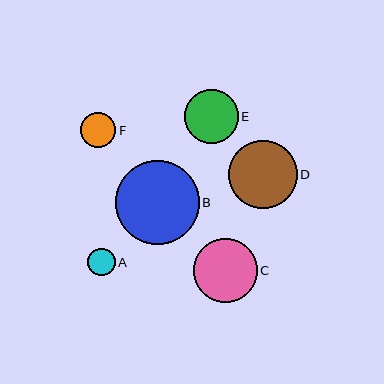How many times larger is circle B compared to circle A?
Circle B is approximately 3.1 times the size of circle A.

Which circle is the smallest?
Circle A is the smallest with a size of approximately 27 pixels.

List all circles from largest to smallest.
From largest to smallest: B, D, C, E, F, A.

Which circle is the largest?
Circle B is the largest with a size of approximately 84 pixels.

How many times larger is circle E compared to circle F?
Circle E is approximately 1.5 times the size of circle F.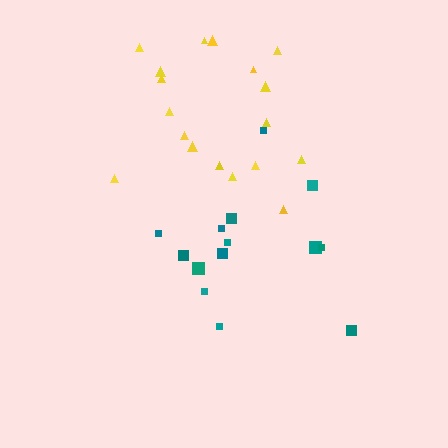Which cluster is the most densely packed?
Yellow.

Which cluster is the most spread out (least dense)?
Teal.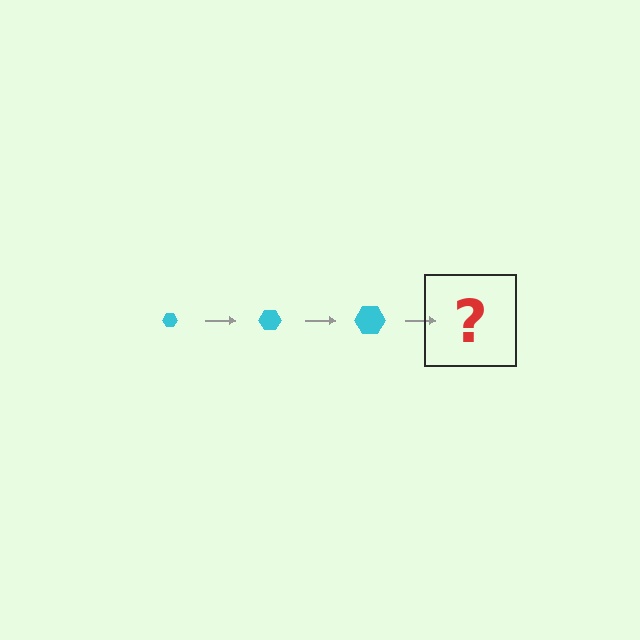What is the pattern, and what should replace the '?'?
The pattern is that the hexagon gets progressively larger each step. The '?' should be a cyan hexagon, larger than the previous one.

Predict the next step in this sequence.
The next step is a cyan hexagon, larger than the previous one.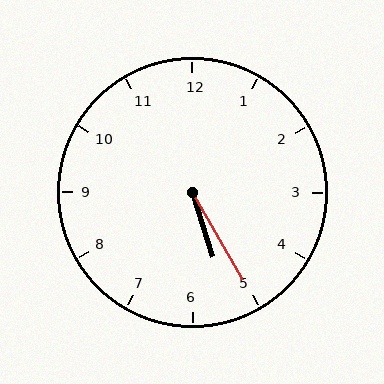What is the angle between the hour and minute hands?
Approximately 12 degrees.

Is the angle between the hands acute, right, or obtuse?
It is acute.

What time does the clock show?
5:25.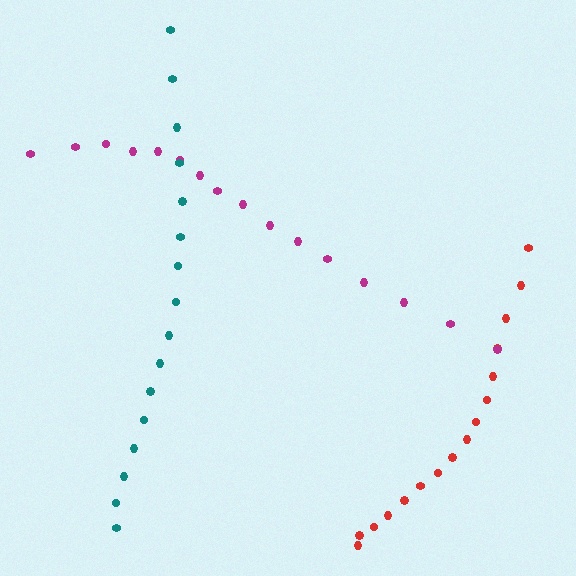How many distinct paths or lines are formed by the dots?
There are 3 distinct paths.